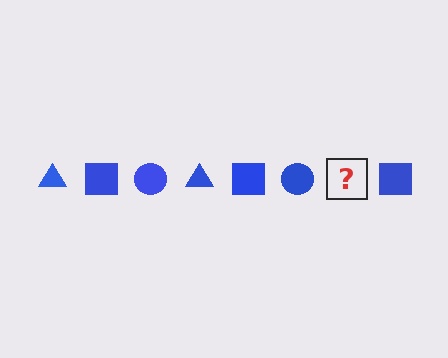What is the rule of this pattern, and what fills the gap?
The rule is that the pattern cycles through triangle, square, circle shapes in blue. The gap should be filled with a blue triangle.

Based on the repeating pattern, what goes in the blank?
The blank should be a blue triangle.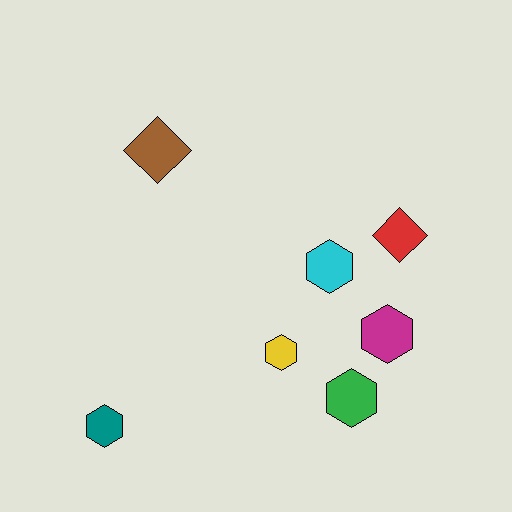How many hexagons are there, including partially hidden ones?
There are 5 hexagons.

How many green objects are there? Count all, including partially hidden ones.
There is 1 green object.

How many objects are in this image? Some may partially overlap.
There are 7 objects.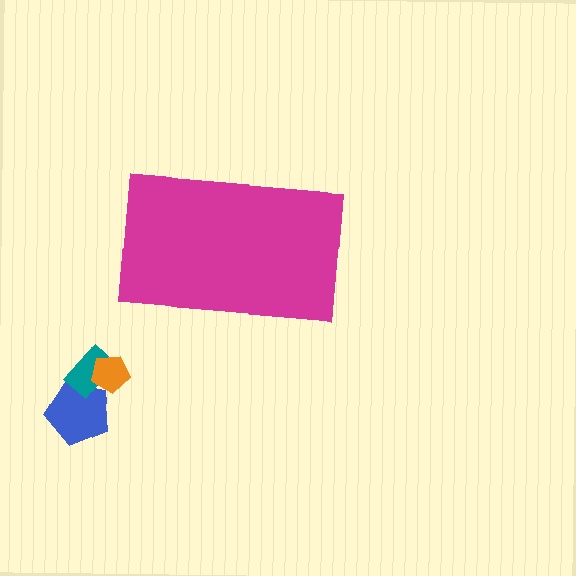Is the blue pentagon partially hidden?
No, the blue pentagon is fully visible.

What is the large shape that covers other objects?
A magenta rectangle.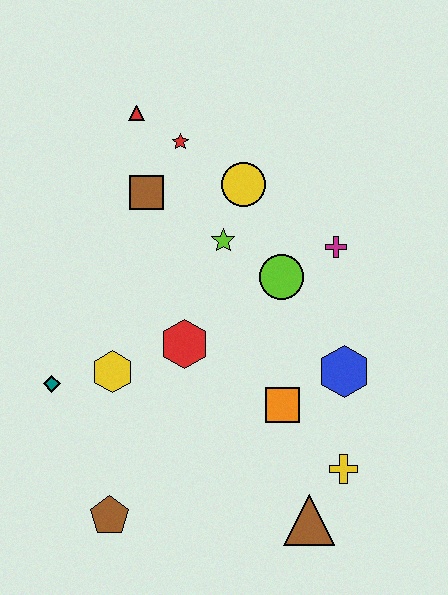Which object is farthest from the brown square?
The brown triangle is farthest from the brown square.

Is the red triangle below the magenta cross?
No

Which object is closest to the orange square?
The blue hexagon is closest to the orange square.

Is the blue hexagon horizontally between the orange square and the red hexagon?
No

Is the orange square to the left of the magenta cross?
Yes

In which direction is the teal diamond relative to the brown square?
The teal diamond is below the brown square.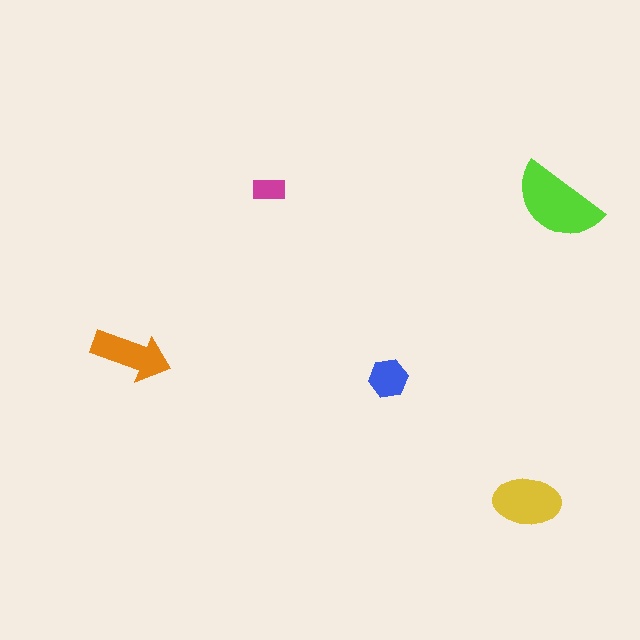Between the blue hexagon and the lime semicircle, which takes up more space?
The lime semicircle.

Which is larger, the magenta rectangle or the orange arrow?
The orange arrow.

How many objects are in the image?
There are 5 objects in the image.